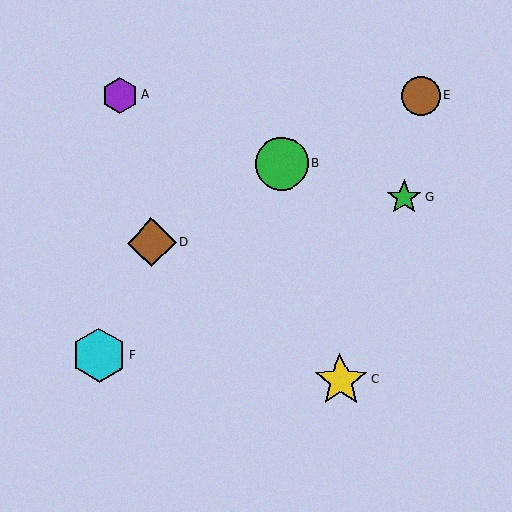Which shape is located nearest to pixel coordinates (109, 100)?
The purple hexagon (labeled A) at (120, 95) is nearest to that location.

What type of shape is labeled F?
Shape F is a cyan hexagon.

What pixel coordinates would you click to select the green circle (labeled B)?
Click at (282, 163) to select the green circle B.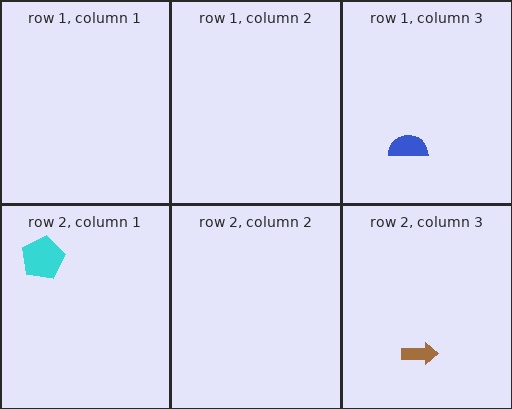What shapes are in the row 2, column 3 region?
The brown arrow.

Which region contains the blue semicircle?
The row 1, column 3 region.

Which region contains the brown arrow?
The row 2, column 3 region.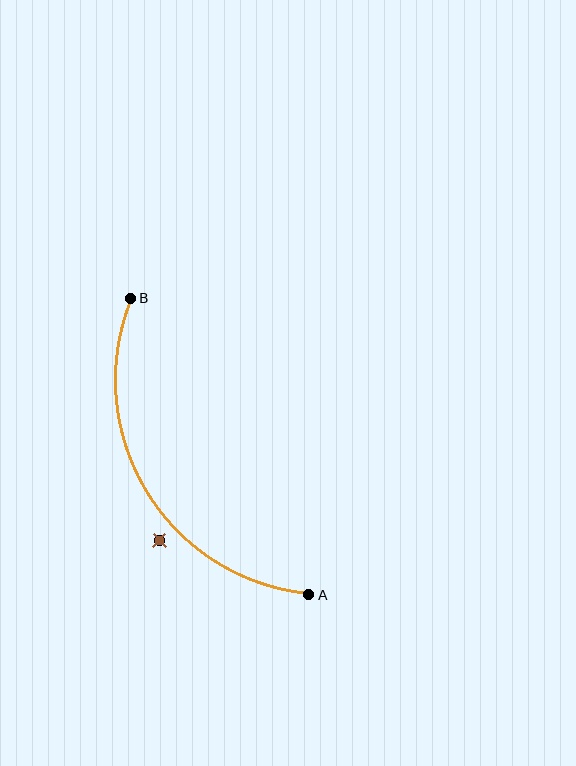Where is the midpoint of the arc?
The arc midpoint is the point on the curve farthest from the straight line joining A and B. It sits to the left of that line.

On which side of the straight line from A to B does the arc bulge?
The arc bulges to the left of the straight line connecting A and B.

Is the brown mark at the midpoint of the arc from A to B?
No — the brown mark does not lie on the arc at all. It sits slightly outside the curve.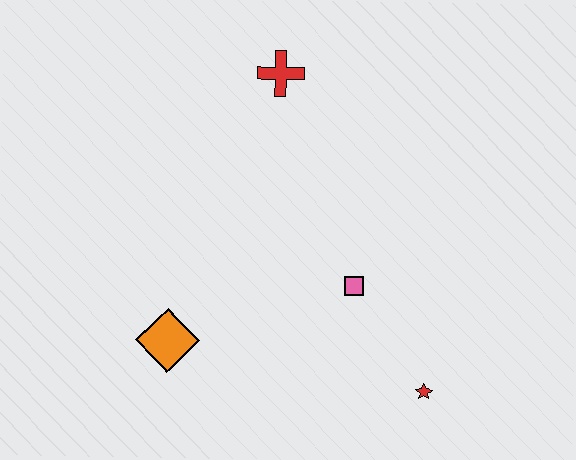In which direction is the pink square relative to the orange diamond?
The pink square is to the right of the orange diamond.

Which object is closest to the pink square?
The red star is closest to the pink square.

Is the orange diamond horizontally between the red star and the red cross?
No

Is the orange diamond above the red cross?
No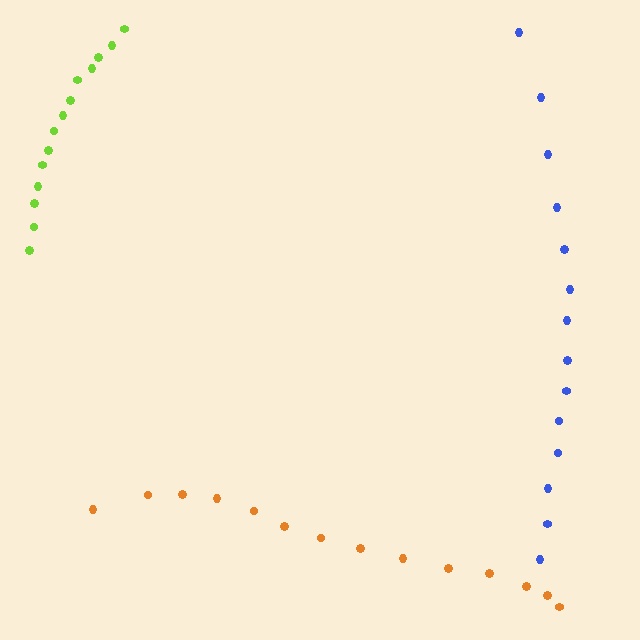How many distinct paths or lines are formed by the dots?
There are 3 distinct paths.